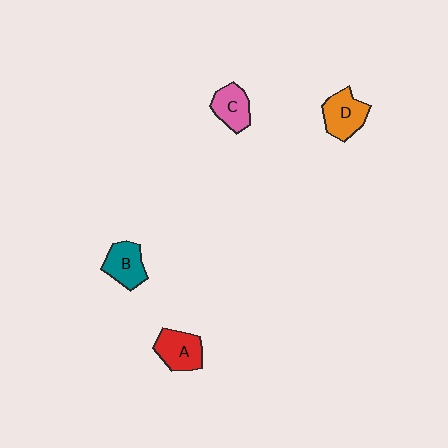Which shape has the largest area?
Shape D (orange).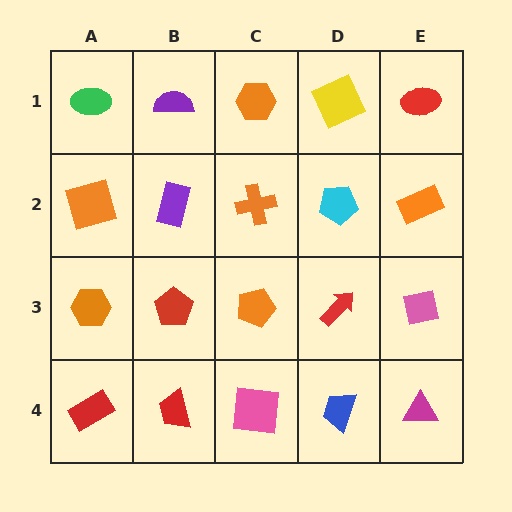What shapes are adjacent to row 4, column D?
A red arrow (row 3, column D), a pink square (row 4, column C), a magenta triangle (row 4, column E).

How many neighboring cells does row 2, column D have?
4.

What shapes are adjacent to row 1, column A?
An orange square (row 2, column A), a purple semicircle (row 1, column B).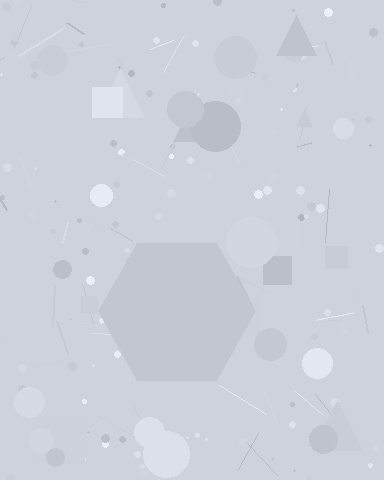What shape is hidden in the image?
A hexagon is hidden in the image.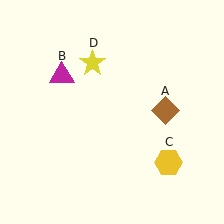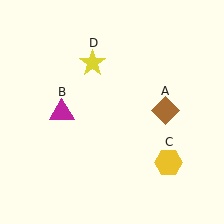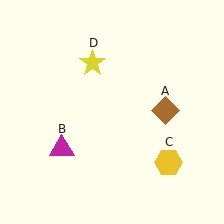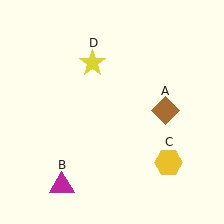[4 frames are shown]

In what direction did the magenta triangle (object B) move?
The magenta triangle (object B) moved down.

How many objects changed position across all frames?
1 object changed position: magenta triangle (object B).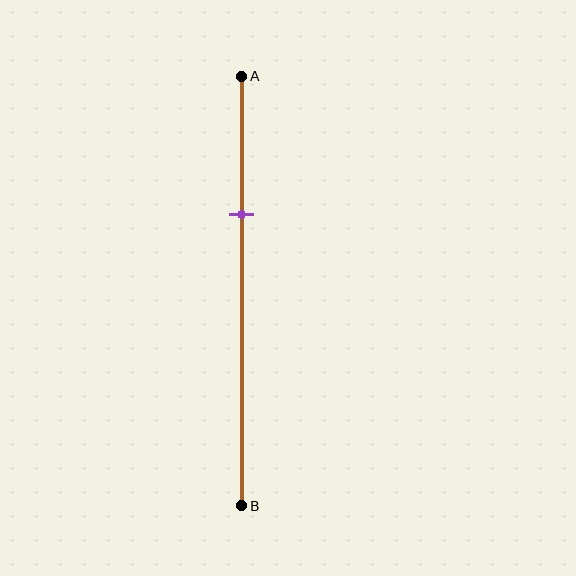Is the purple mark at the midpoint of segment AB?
No, the mark is at about 30% from A, not at the 50% midpoint.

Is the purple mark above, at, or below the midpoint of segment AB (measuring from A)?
The purple mark is above the midpoint of segment AB.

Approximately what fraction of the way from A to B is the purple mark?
The purple mark is approximately 30% of the way from A to B.